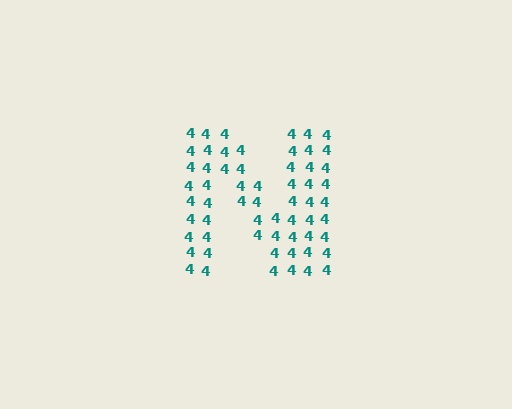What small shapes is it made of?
It is made of small digit 4's.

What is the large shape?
The large shape is the letter N.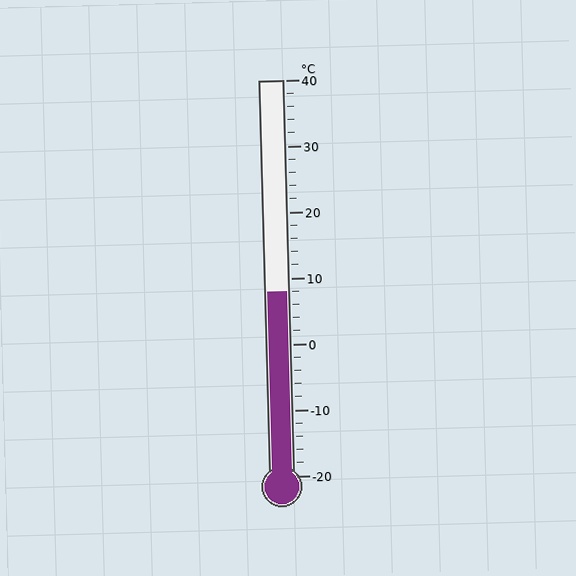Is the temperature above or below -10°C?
The temperature is above -10°C.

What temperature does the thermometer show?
The thermometer shows approximately 8°C.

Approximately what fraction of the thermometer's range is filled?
The thermometer is filled to approximately 45% of its range.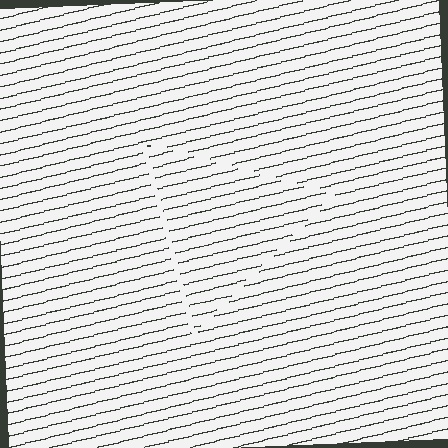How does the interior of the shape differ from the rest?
The interior of the shape contains the same grating, shifted by half a period — the contour is defined by the phase discontinuity where line-ends from the inner and outer gratings abut.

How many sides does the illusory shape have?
3 sides — the line-ends trace a triangle.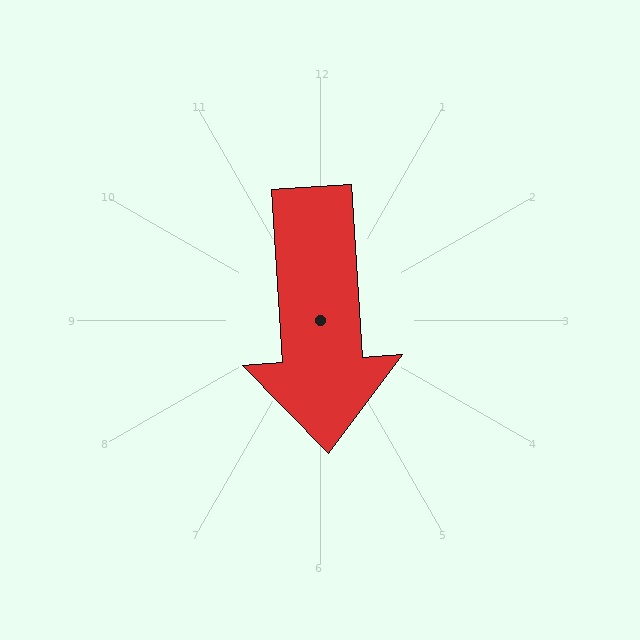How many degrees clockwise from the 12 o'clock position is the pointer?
Approximately 176 degrees.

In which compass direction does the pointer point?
South.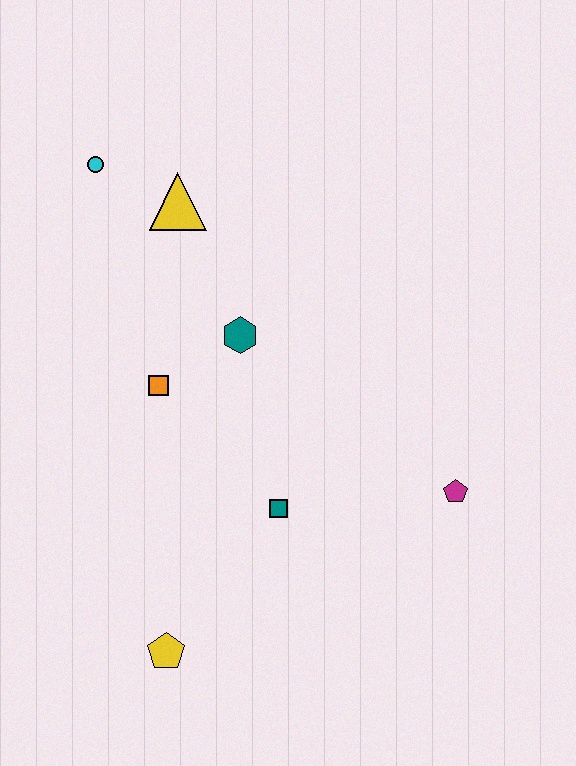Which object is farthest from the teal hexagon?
The yellow pentagon is farthest from the teal hexagon.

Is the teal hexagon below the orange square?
No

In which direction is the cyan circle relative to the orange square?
The cyan circle is above the orange square.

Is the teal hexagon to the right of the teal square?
No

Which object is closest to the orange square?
The teal hexagon is closest to the orange square.